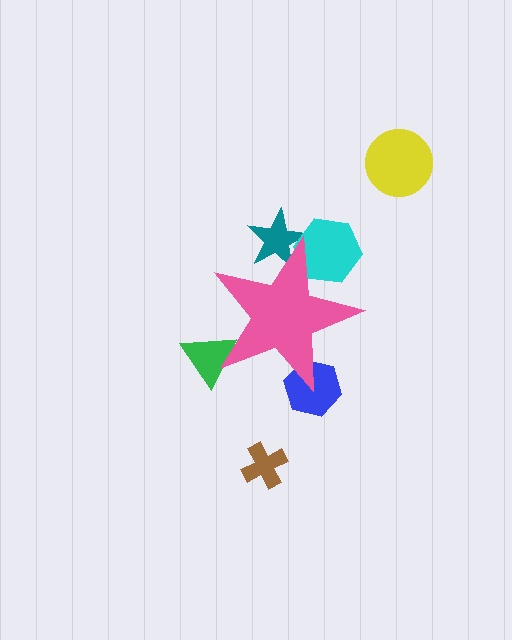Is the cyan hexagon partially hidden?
Yes, the cyan hexagon is partially hidden behind the pink star.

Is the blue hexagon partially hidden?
Yes, the blue hexagon is partially hidden behind the pink star.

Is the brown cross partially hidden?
No, the brown cross is fully visible.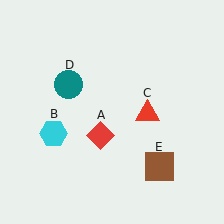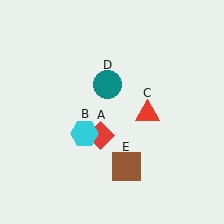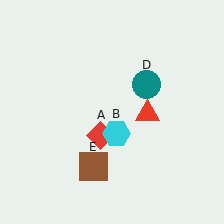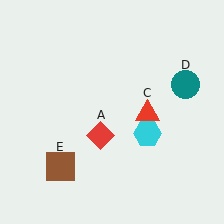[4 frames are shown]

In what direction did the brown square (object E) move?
The brown square (object E) moved left.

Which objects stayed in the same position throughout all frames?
Red diamond (object A) and red triangle (object C) remained stationary.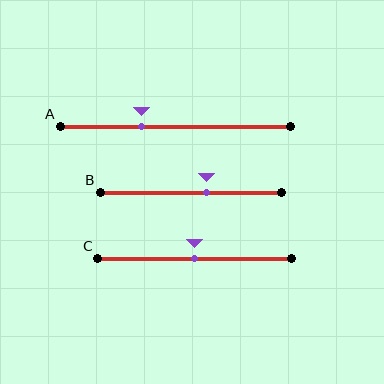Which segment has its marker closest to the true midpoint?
Segment C has its marker closest to the true midpoint.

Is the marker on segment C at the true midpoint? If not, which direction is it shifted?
Yes, the marker on segment C is at the true midpoint.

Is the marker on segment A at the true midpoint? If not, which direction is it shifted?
No, the marker on segment A is shifted to the left by about 15% of the segment length.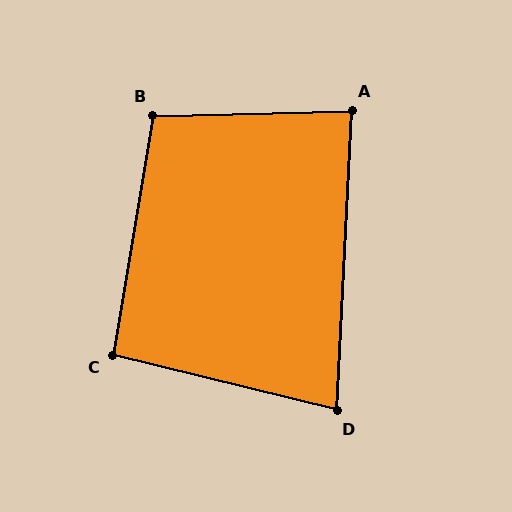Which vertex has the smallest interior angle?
D, at approximately 79 degrees.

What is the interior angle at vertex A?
Approximately 86 degrees (approximately right).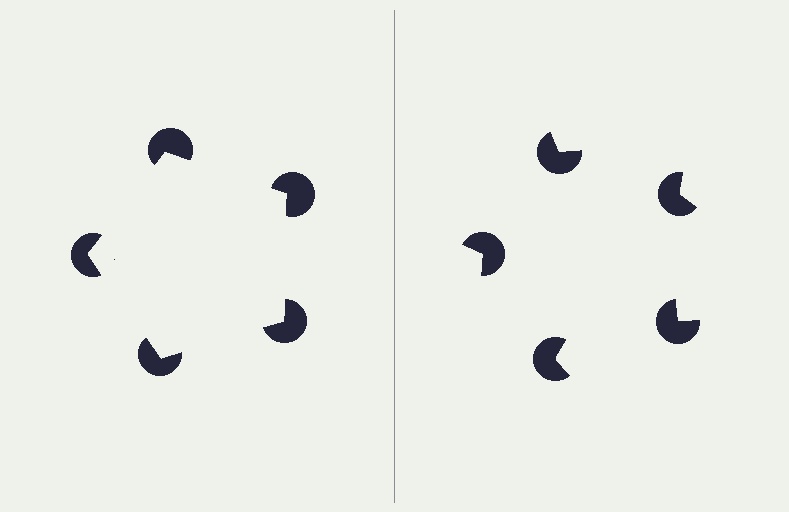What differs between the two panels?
The pac-man discs are positioned identically on both sides; only the wedge orientations differ. On the left they align to a pentagon; on the right they are misaligned.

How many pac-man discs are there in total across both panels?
10 — 5 on each side.